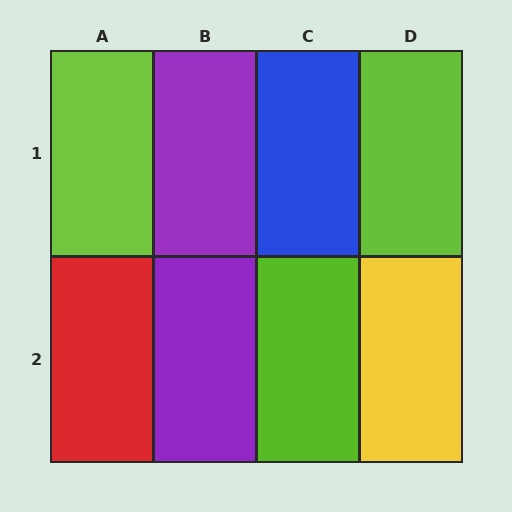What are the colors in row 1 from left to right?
Lime, purple, blue, lime.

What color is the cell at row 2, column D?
Yellow.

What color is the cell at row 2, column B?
Purple.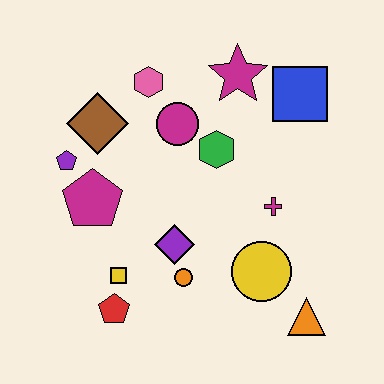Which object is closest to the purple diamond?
The orange circle is closest to the purple diamond.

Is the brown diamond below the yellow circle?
No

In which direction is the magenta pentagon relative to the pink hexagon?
The magenta pentagon is below the pink hexagon.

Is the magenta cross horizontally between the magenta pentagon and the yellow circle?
No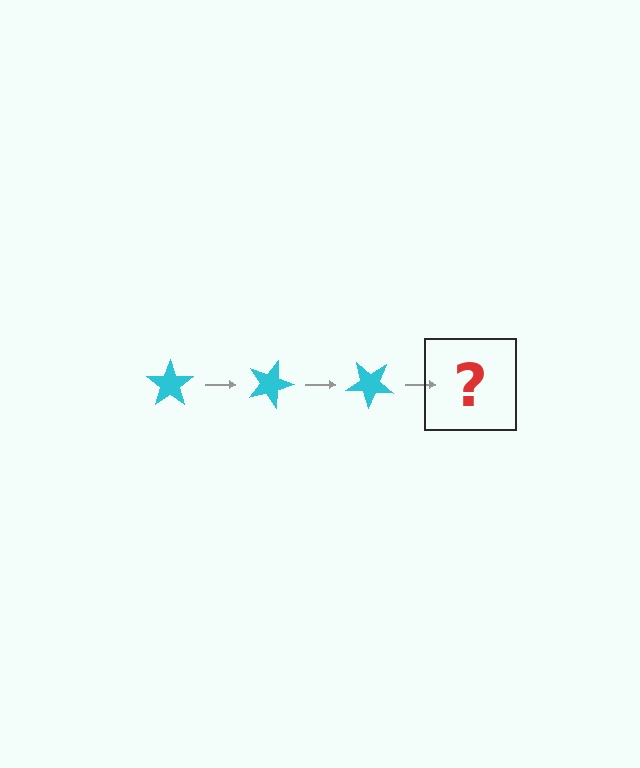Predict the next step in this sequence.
The next step is a cyan star rotated 60 degrees.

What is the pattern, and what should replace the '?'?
The pattern is that the star rotates 20 degrees each step. The '?' should be a cyan star rotated 60 degrees.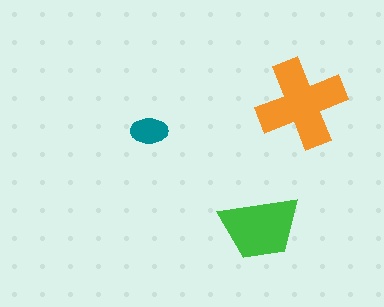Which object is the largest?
The orange cross.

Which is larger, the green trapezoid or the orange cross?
The orange cross.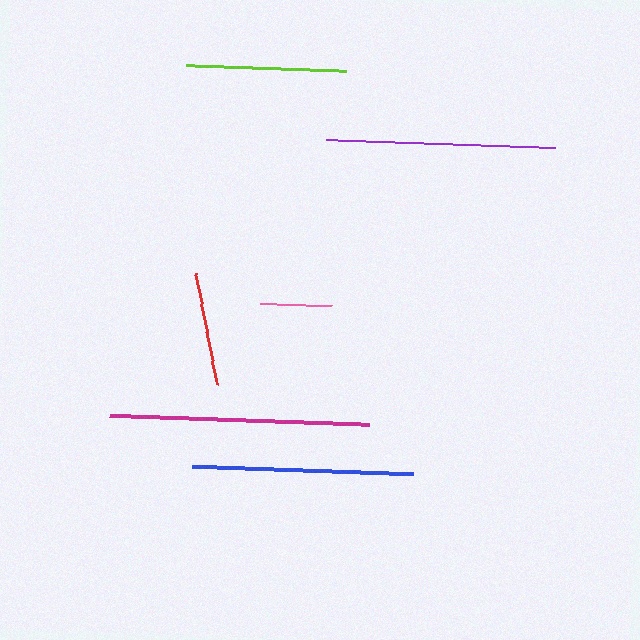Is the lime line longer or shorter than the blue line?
The blue line is longer than the lime line.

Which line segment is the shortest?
The pink line is the shortest at approximately 71 pixels.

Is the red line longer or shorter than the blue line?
The blue line is longer than the red line.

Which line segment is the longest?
The magenta line is the longest at approximately 260 pixels.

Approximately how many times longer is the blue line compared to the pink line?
The blue line is approximately 3.1 times the length of the pink line.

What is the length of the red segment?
The red segment is approximately 114 pixels long.